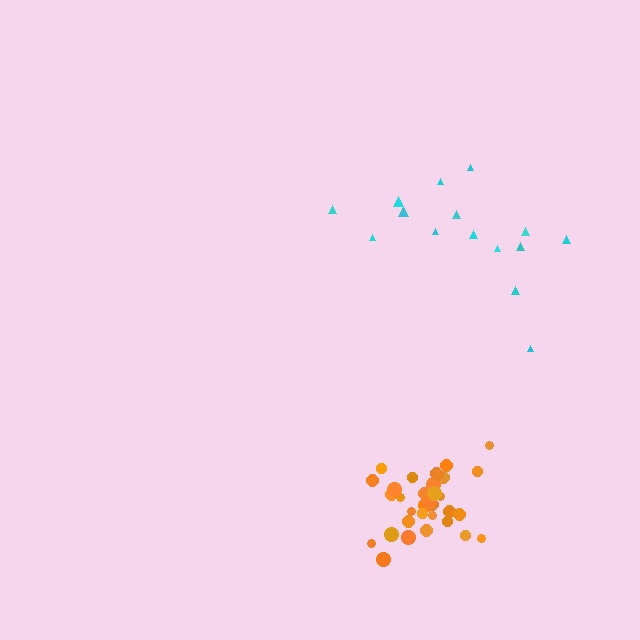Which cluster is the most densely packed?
Orange.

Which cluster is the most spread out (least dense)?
Cyan.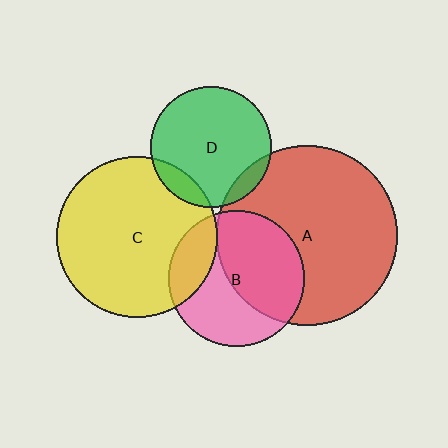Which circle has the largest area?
Circle A (red).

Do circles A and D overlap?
Yes.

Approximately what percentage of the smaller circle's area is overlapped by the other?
Approximately 10%.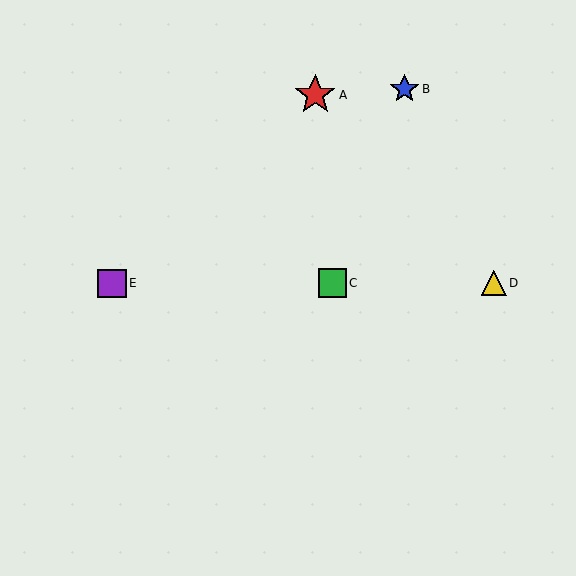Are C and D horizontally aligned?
Yes, both are at y≈283.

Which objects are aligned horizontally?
Objects C, D, E are aligned horizontally.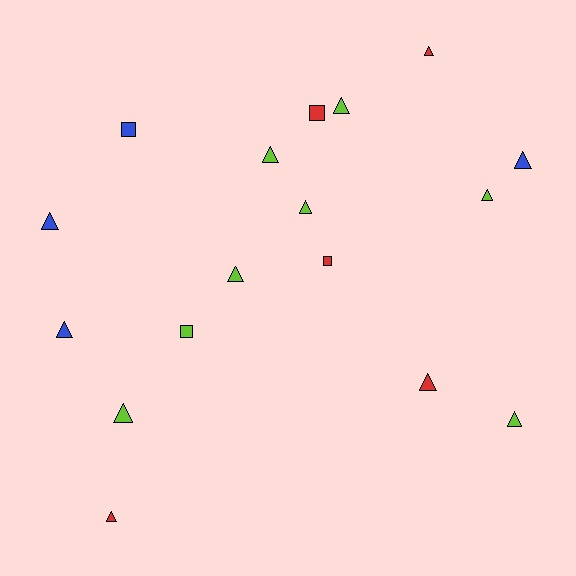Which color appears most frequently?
Lime, with 8 objects.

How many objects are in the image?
There are 17 objects.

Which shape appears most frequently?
Triangle, with 13 objects.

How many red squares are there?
There are 2 red squares.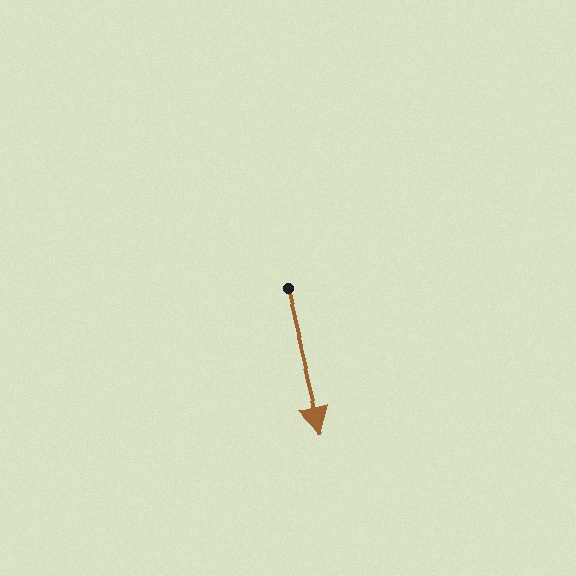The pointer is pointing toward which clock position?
Roughly 6 o'clock.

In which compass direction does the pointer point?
South.